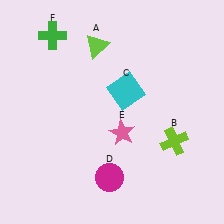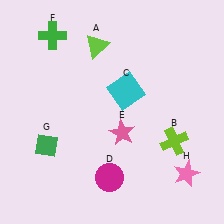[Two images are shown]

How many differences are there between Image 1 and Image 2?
There are 2 differences between the two images.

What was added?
A green diamond (G), a pink star (H) were added in Image 2.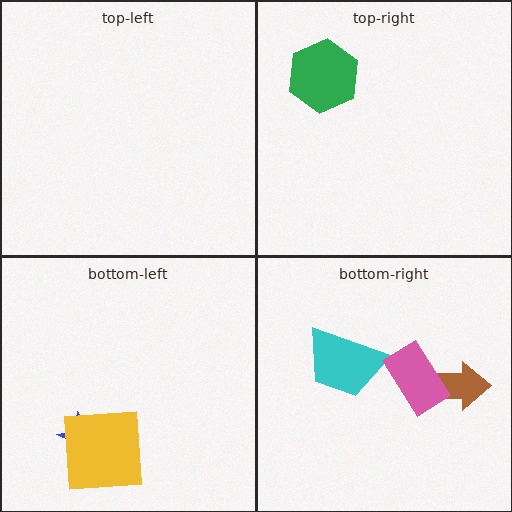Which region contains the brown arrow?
The bottom-right region.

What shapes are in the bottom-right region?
The cyan trapezoid, the brown arrow, the pink rectangle.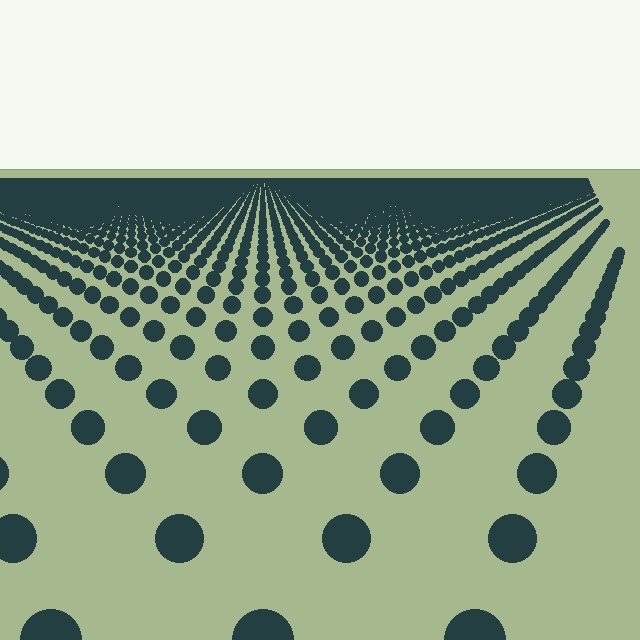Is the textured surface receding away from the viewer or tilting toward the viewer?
The surface is receding away from the viewer. Texture elements get smaller and denser toward the top.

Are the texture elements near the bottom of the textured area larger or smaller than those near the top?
Larger. Near the bottom, elements are closer to the viewer and appear at a bigger on-screen size.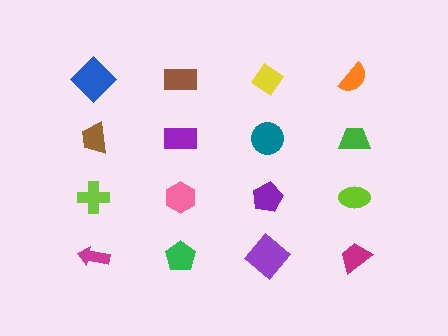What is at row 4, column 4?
A magenta trapezoid.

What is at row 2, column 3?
A teal circle.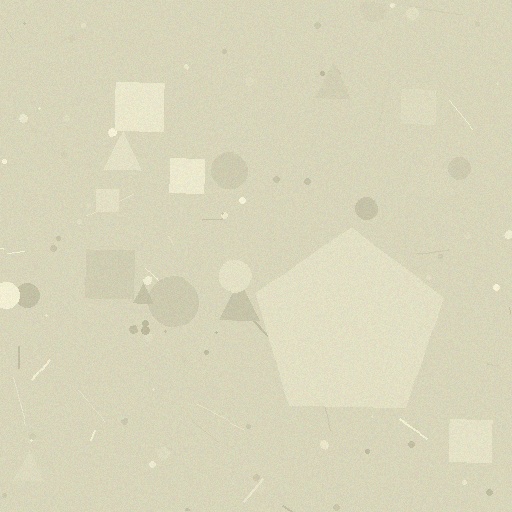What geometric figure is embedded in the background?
A pentagon is embedded in the background.